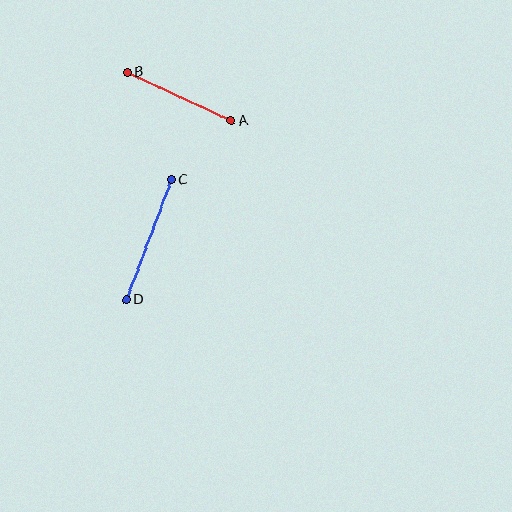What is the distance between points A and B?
The distance is approximately 115 pixels.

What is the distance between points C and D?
The distance is approximately 128 pixels.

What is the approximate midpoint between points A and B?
The midpoint is at approximately (179, 96) pixels.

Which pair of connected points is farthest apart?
Points C and D are farthest apart.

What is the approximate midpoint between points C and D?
The midpoint is at approximately (149, 240) pixels.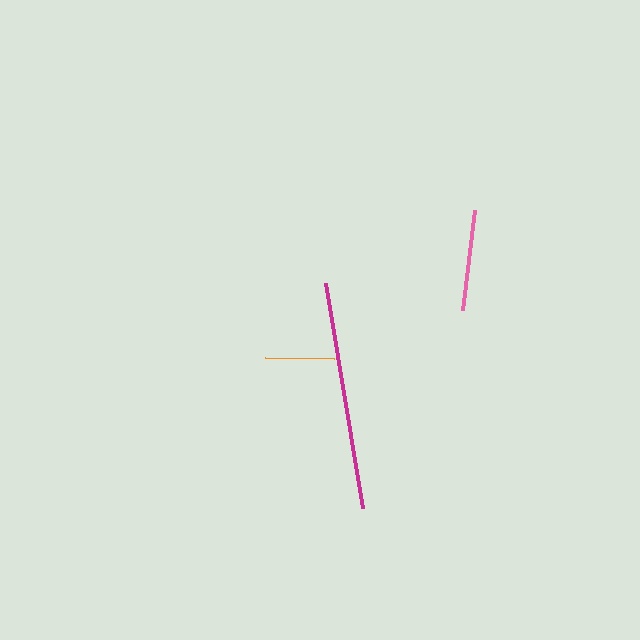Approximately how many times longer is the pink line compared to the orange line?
The pink line is approximately 1.5 times the length of the orange line.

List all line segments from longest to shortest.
From longest to shortest: magenta, pink, orange.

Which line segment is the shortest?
The orange line is the shortest at approximately 69 pixels.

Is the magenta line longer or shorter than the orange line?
The magenta line is longer than the orange line.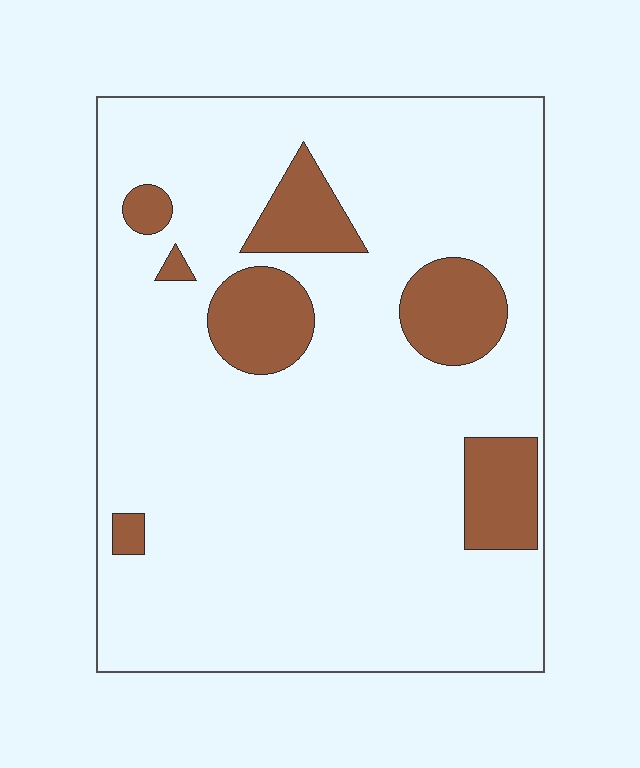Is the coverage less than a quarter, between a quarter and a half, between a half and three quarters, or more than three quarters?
Less than a quarter.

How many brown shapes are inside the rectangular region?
7.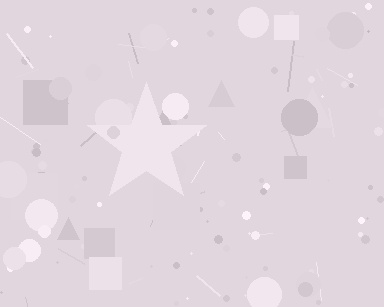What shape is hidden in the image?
A star is hidden in the image.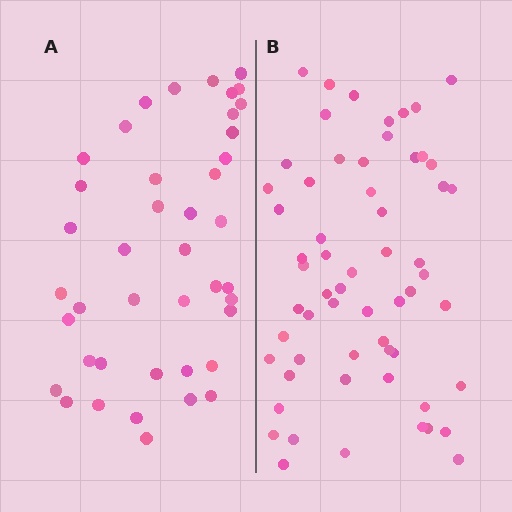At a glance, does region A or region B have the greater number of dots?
Region B (the right region) has more dots.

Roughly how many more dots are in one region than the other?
Region B has approximately 20 more dots than region A.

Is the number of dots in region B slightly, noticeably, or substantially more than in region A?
Region B has noticeably more, but not dramatically so. The ratio is roughly 1.4 to 1.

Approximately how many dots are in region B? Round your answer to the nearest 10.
About 60 dots.